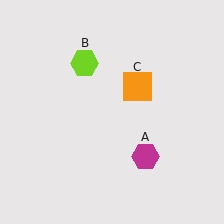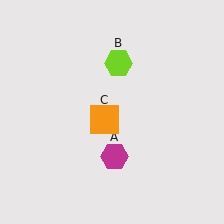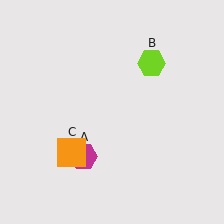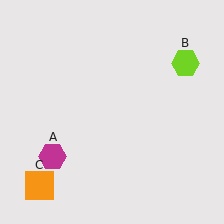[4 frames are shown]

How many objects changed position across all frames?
3 objects changed position: magenta hexagon (object A), lime hexagon (object B), orange square (object C).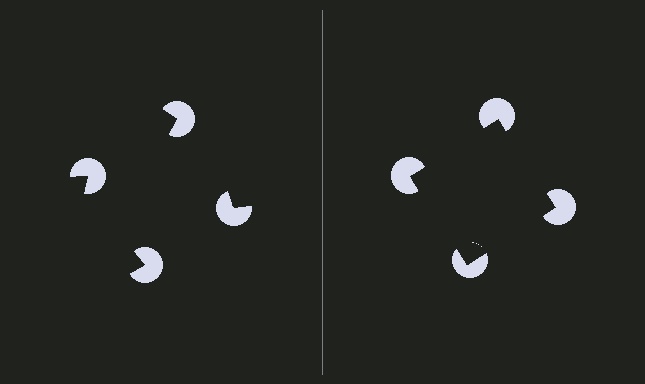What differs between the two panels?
The pac-man discs are positioned identically on both sides; only the wedge orientations differ. On the right they align to a square; on the left they are misaligned.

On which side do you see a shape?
An illusory square appears on the right side. On the left side the wedge cuts are rotated, so no coherent shape forms.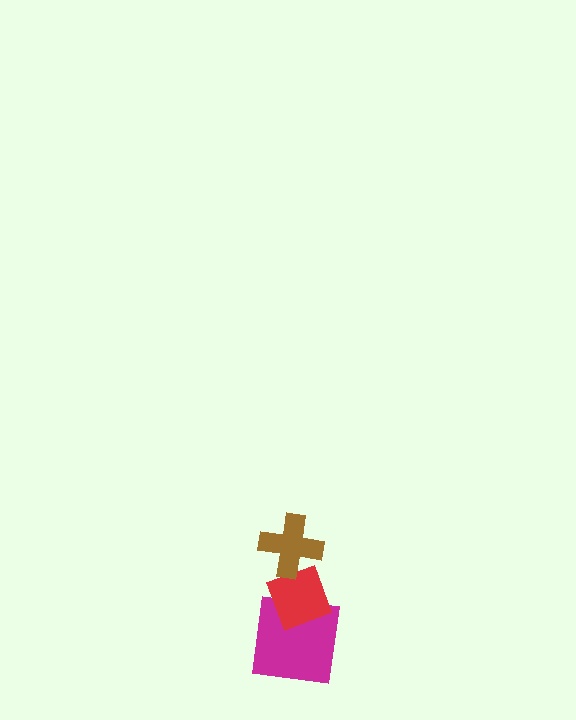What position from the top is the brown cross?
The brown cross is 1st from the top.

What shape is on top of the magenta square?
The red diamond is on top of the magenta square.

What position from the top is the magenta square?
The magenta square is 3rd from the top.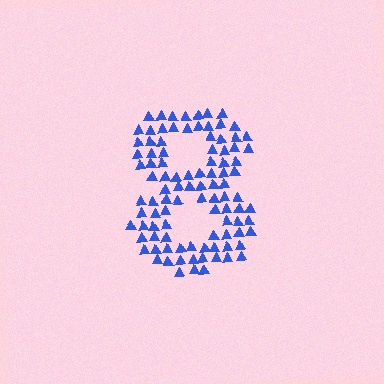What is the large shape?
The large shape is the digit 8.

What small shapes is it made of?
It is made of small triangles.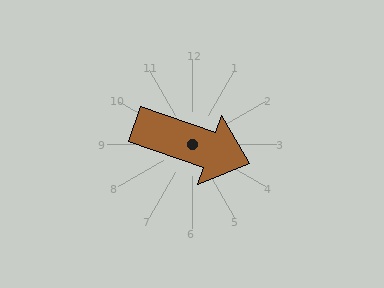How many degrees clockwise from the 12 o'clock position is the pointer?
Approximately 109 degrees.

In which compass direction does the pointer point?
East.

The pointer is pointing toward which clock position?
Roughly 4 o'clock.